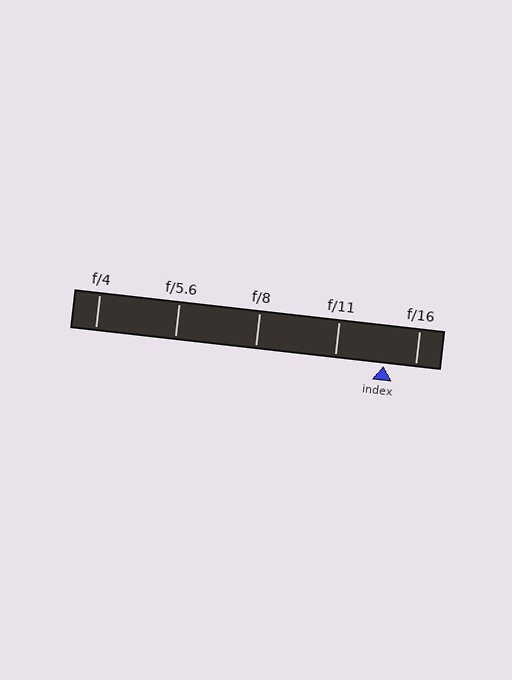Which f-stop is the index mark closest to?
The index mark is closest to f/16.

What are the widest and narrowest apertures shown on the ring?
The widest aperture shown is f/4 and the narrowest is f/16.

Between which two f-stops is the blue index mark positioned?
The index mark is between f/11 and f/16.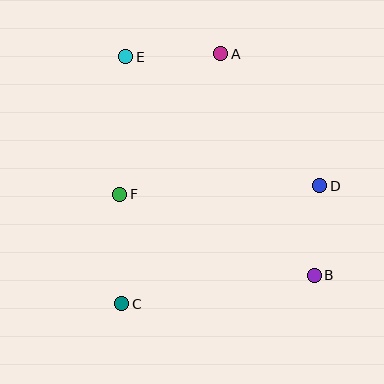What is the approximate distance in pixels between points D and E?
The distance between D and E is approximately 233 pixels.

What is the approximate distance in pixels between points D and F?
The distance between D and F is approximately 200 pixels.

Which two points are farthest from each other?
Points B and E are farthest from each other.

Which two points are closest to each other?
Points B and D are closest to each other.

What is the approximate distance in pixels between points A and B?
The distance between A and B is approximately 241 pixels.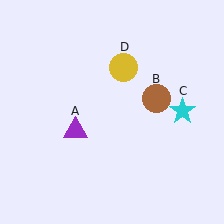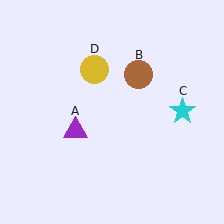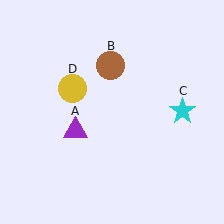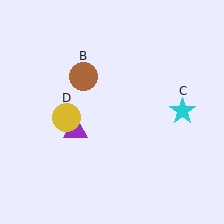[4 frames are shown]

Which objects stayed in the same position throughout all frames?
Purple triangle (object A) and cyan star (object C) remained stationary.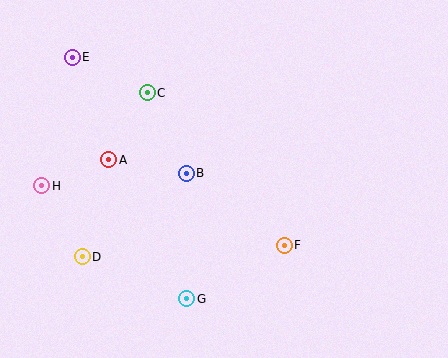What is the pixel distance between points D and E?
The distance between D and E is 200 pixels.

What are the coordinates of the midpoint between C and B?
The midpoint between C and B is at (167, 133).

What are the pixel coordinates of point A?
Point A is at (109, 160).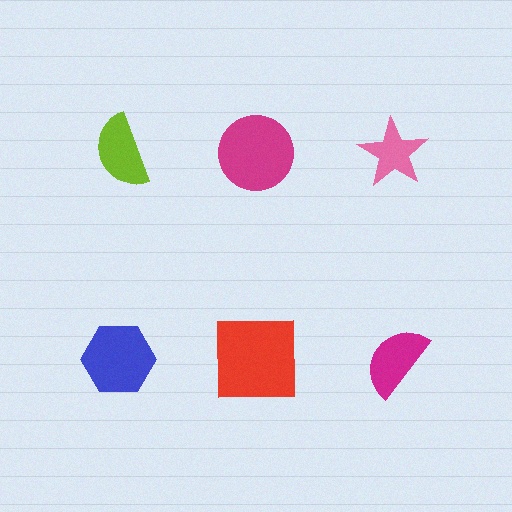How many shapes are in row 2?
3 shapes.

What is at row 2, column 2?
A red square.